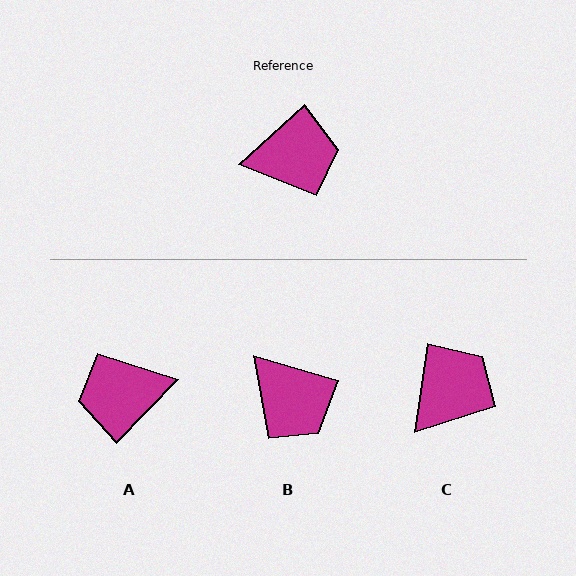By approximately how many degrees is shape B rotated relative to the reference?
Approximately 59 degrees clockwise.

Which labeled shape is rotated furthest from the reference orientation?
A, about 176 degrees away.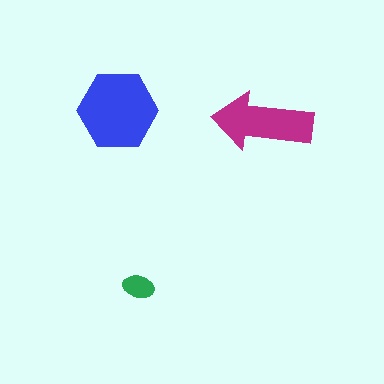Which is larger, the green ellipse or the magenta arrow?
The magenta arrow.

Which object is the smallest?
The green ellipse.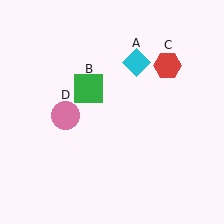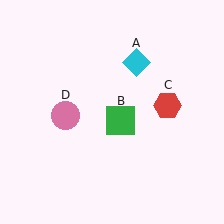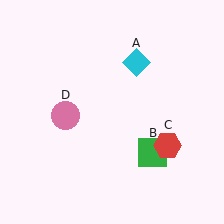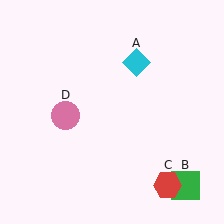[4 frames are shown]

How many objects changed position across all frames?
2 objects changed position: green square (object B), red hexagon (object C).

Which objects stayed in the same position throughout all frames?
Cyan diamond (object A) and pink circle (object D) remained stationary.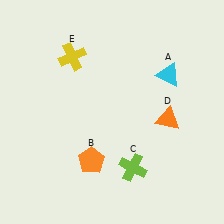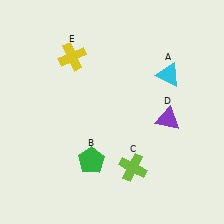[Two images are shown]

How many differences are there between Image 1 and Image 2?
There are 2 differences between the two images.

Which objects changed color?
B changed from orange to green. D changed from orange to purple.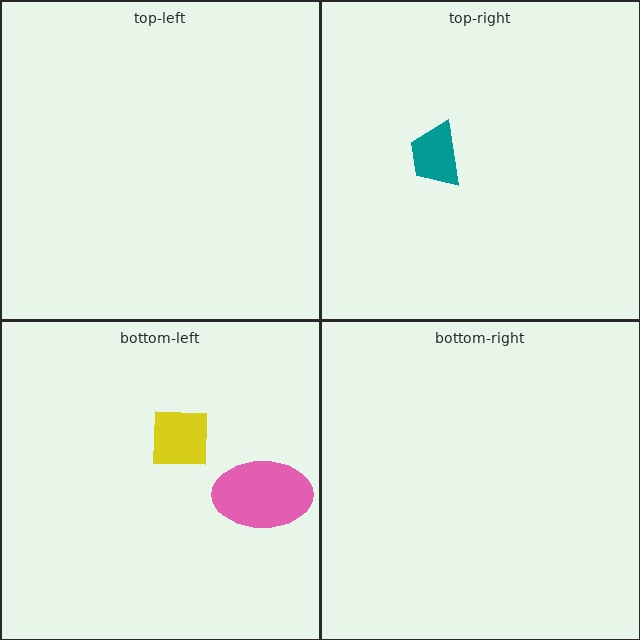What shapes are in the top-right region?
The teal trapezoid.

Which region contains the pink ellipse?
The bottom-left region.